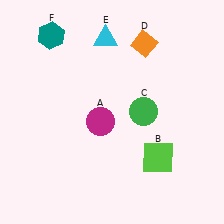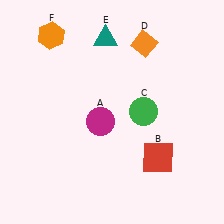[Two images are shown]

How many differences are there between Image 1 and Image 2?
There are 3 differences between the two images.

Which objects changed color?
B changed from lime to red. E changed from cyan to teal. F changed from teal to orange.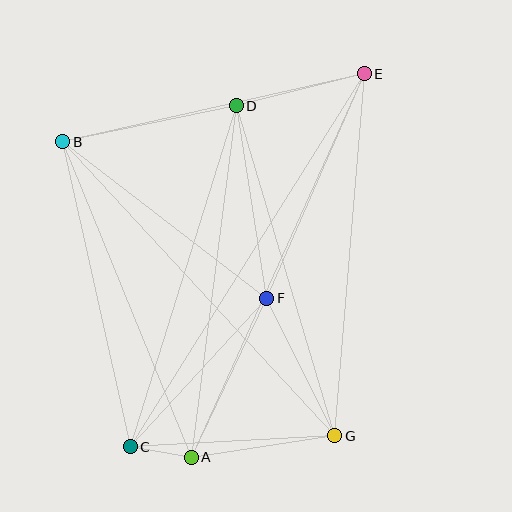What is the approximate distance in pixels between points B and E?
The distance between B and E is approximately 309 pixels.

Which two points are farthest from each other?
Points C and E are farthest from each other.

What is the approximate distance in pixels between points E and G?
The distance between E and G is approximately 363 pixels.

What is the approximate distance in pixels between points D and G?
The distance between D and G is approximately 345 pixels.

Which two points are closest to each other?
Points A and C are closest to each other.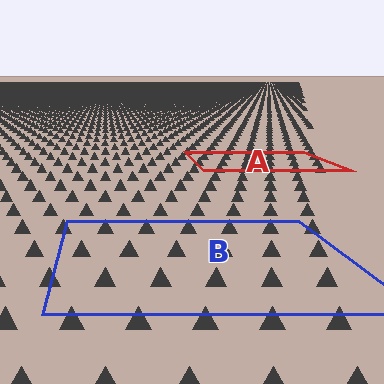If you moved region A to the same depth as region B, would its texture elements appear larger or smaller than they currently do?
They would appear larger. At a closer depth, the same texture elements are projected at a bigger on-screen size.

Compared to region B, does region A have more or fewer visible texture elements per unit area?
Region A has more texture elements per unit area — they are packed more densely because it is farther away.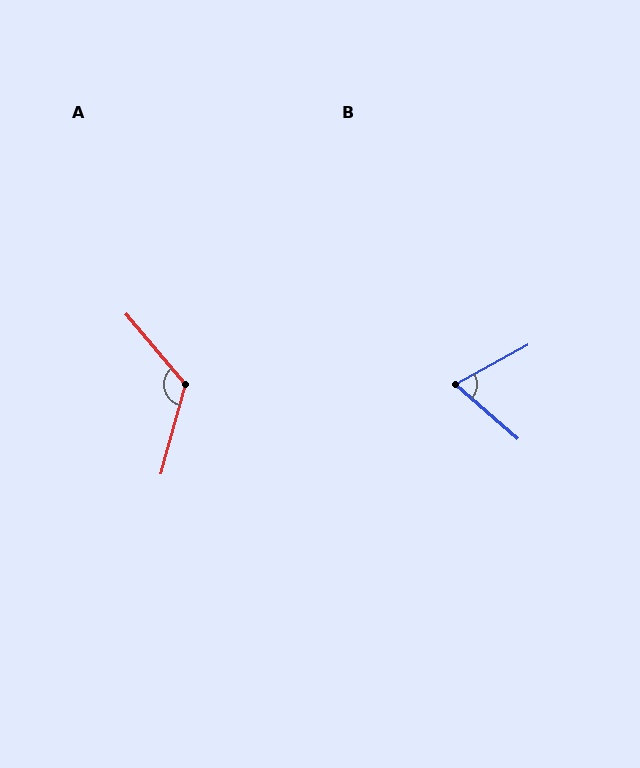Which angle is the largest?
A, at approximately 124 degrees.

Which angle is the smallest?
B, at approximately 69 degrees.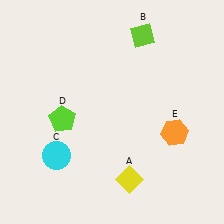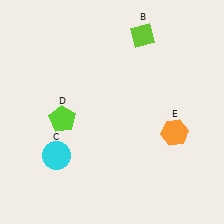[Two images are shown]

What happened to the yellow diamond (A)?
The yellow diamond (A) was removed in Image 2. It was in the bottom-right area of Image 1.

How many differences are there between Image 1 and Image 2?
There is 1 difference between the two images.